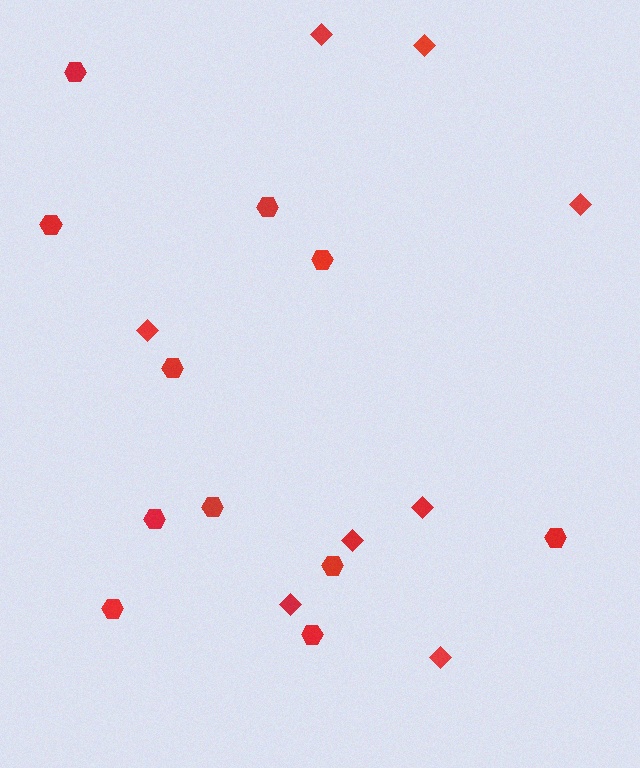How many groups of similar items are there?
There are 2 groups: one group of hexagons (11) and one group of diamonds (8).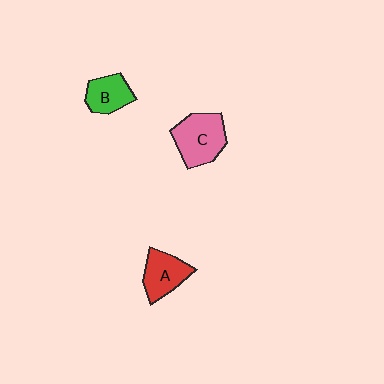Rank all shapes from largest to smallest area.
From largest to smallest: C (pink), A (red), B (green).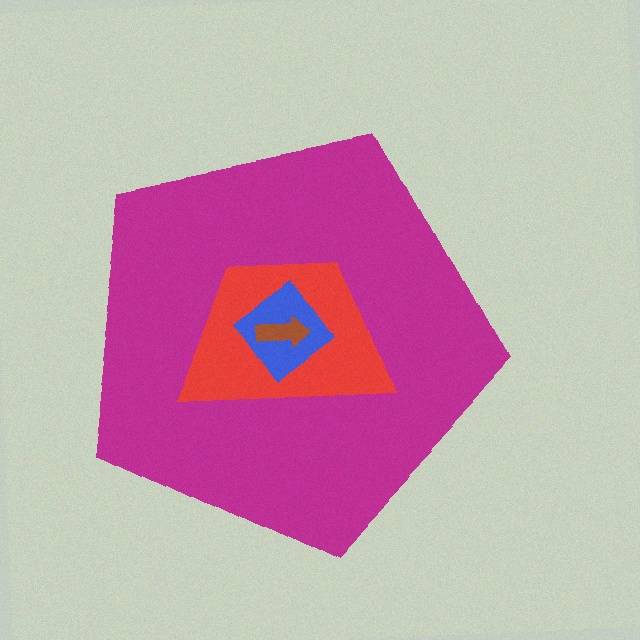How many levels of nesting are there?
4.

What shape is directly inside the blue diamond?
The brown arrow.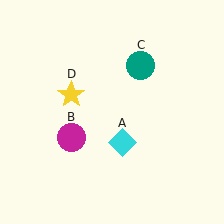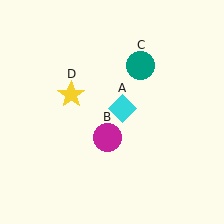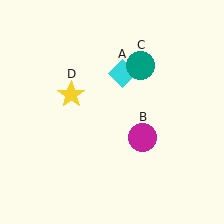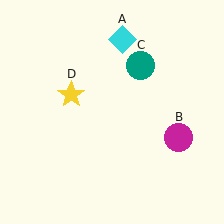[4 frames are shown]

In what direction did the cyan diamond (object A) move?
The cyan diamond (object A) moved up.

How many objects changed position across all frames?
2 objects changed position: cyan diamond (object A), magenta circle (object B).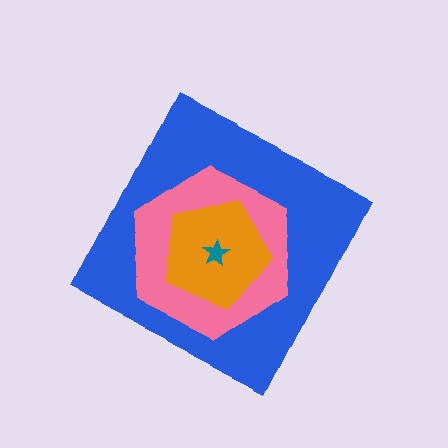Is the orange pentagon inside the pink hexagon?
Yes.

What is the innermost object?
The teal star.